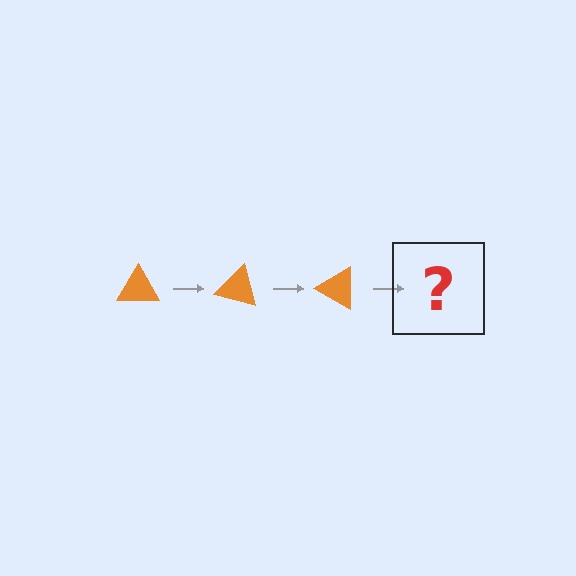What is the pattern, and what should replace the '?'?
The pattern is that the triangle rotates 15 degrees each step. The '?' should be an orange triangle rotated 45 degrees.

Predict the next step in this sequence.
The next step is an orange triangle rotated 45 degrees.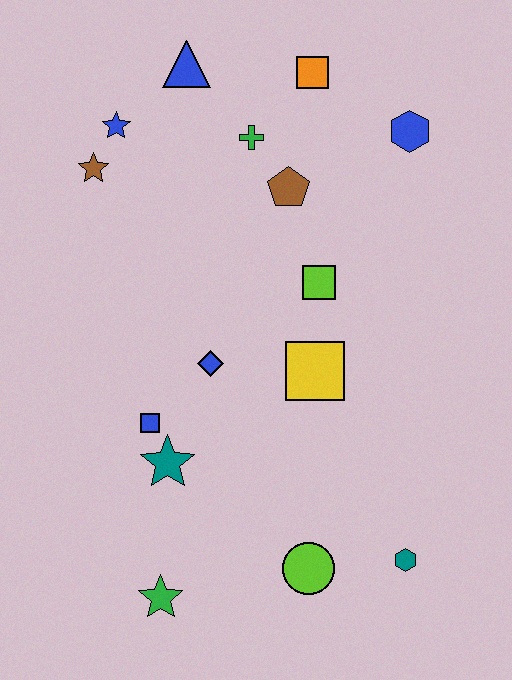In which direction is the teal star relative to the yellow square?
The teal star is to the left of the yellow square.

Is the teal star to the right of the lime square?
No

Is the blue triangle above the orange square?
Yes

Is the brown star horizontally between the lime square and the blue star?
No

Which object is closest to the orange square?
The green cross is closest to the orange square.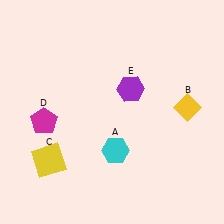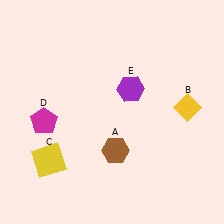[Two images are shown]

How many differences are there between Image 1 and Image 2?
There is 1 difference between the two images.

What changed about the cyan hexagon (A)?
In Image 1, A is cyan. In Image 2, it changed to brown.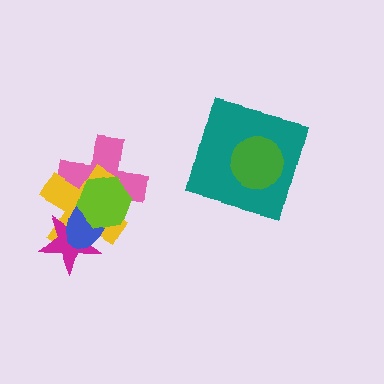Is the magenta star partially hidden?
Yes, it is partially covered by another shape.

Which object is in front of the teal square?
The green circle is in front of the teal square.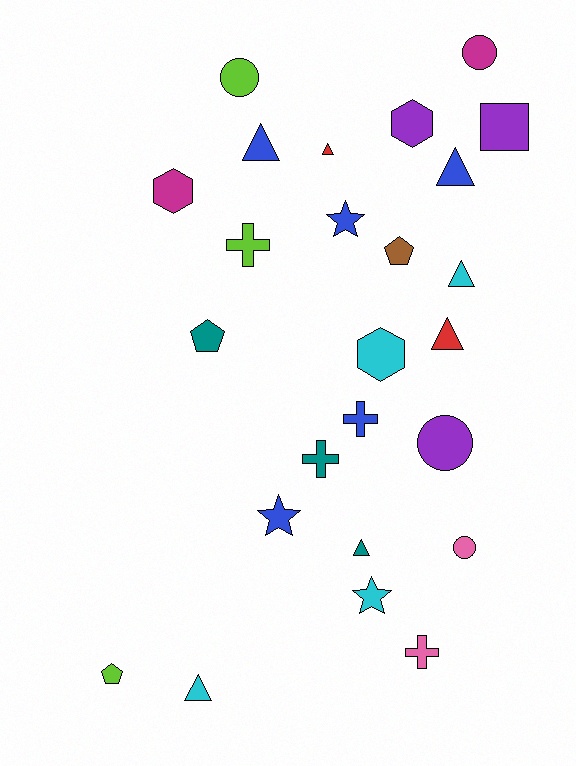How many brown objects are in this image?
There is 1 brown object.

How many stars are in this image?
There are 3 stars.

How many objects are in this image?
There are 25 objects.